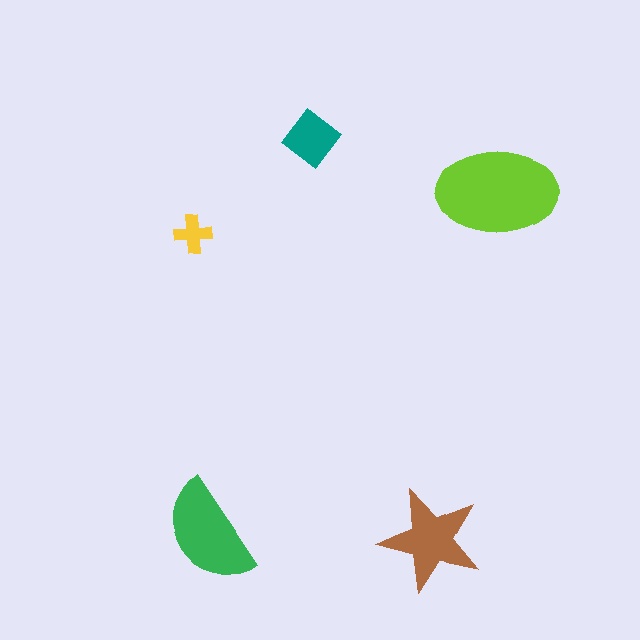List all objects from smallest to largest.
The yellow cross, the teal diamond, the brown star, the green semicircle, the lime ellipse.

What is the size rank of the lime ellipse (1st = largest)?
1st.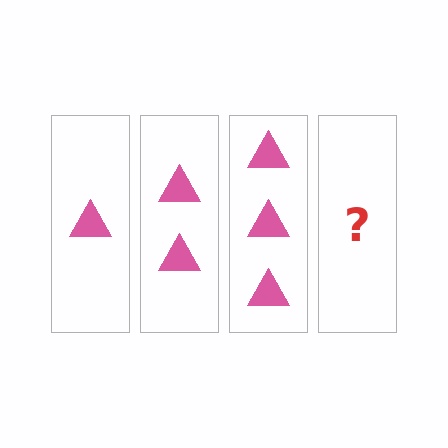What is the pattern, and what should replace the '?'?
The pattern is that each step adds one more triangle. The '?' should be 4 triangles.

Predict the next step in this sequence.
The next step is 4 triangles.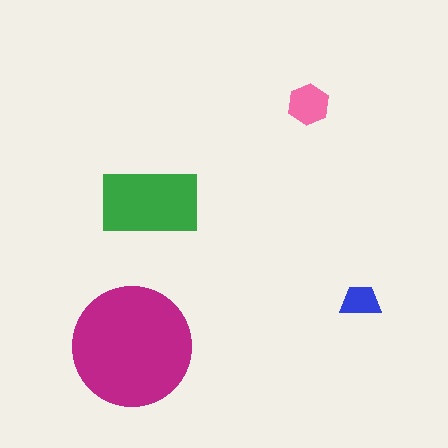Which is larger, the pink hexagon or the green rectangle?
The green rectangle.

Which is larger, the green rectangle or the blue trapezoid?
The green rectangle.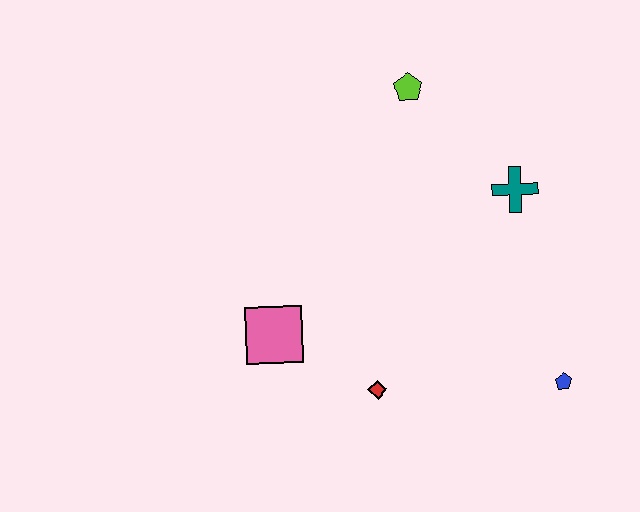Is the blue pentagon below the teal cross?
Yes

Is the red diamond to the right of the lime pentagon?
No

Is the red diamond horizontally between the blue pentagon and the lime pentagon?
No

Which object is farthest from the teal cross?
The pink square is farthest from the teal cross.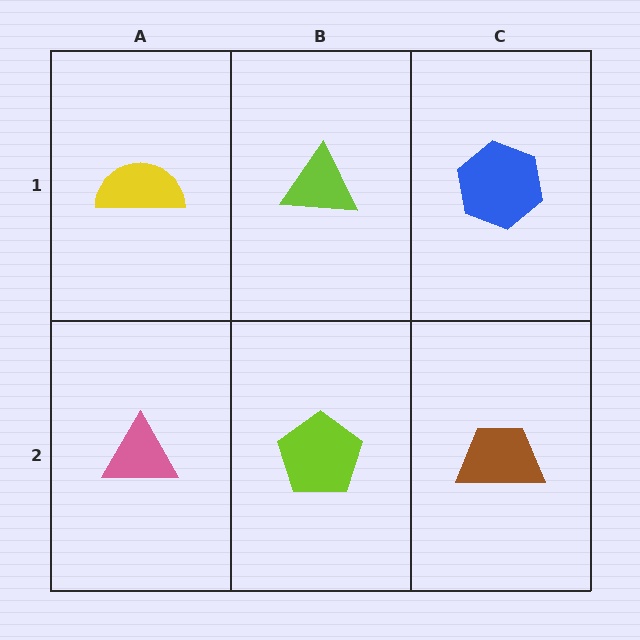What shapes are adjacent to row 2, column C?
A blue hexagon (row 1, column C), a lime pentagon (row 2, column B).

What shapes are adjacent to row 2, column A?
A yellow semicircle (row 1, column A), a lime pentagon (row 2, column B).